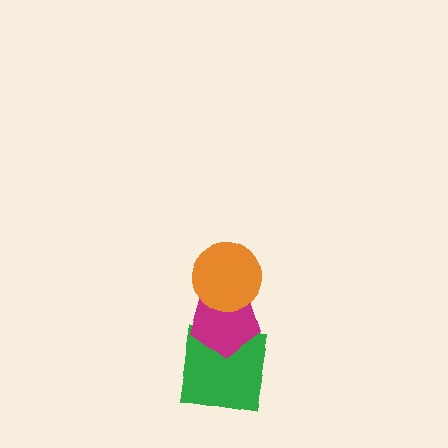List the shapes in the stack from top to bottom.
From top to bottom: the orange circle, the magenta pentagon, the green square.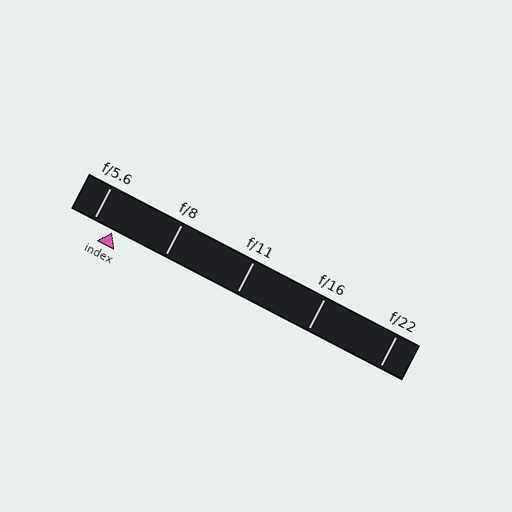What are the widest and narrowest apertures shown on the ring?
The widest aperture shown is f/5.6 and the narrowest is f/22.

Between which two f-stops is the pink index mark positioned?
The index mark is between f/5.6 and f/8.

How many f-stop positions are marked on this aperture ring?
There are 5 f-stop positions marked.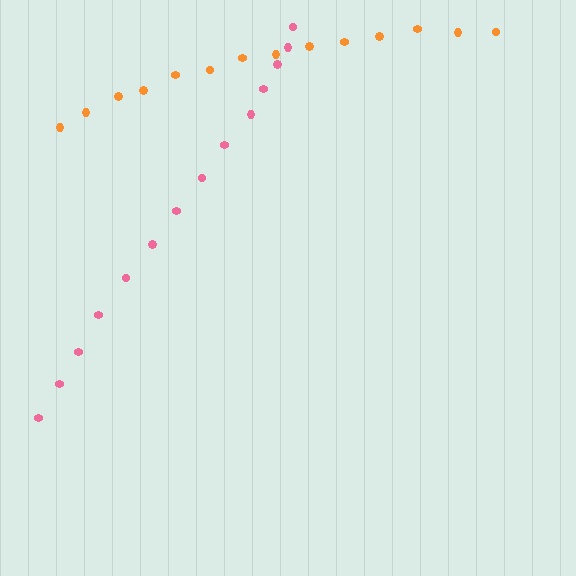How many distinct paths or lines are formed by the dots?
There are 2 distinct paths.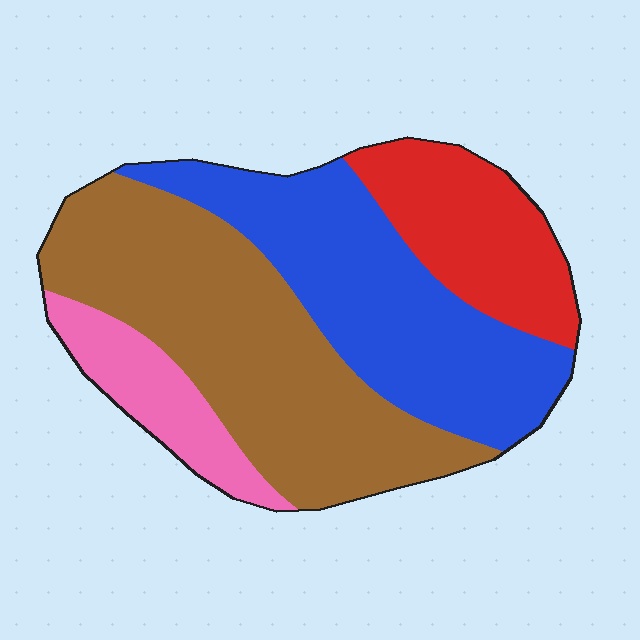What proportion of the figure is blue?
Blue covers around 30% of the figure.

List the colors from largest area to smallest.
From largest to smallest: brown, blue, red, pink.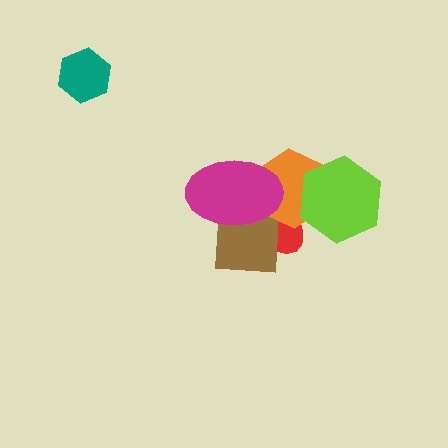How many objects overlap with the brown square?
4 objects overlap with the brown square.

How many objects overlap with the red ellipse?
5 objects overlap with the red ellipse.